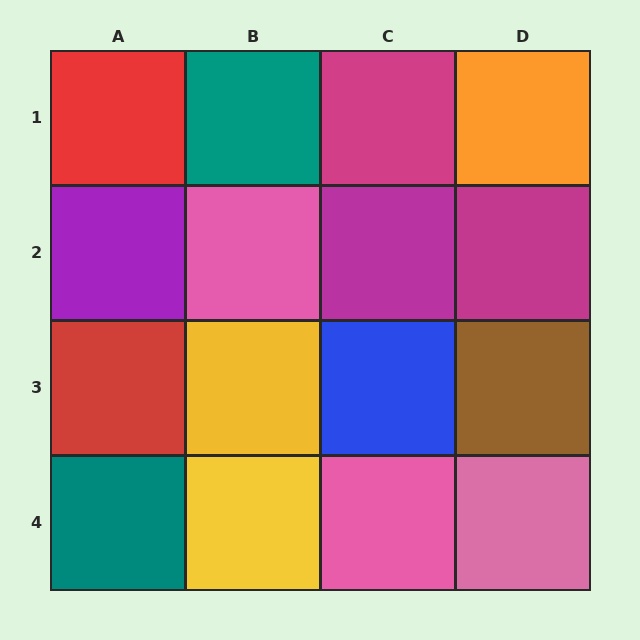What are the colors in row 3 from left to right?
Red, yellow, blue, brown.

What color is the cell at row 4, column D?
Pink.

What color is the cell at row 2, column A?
Purple.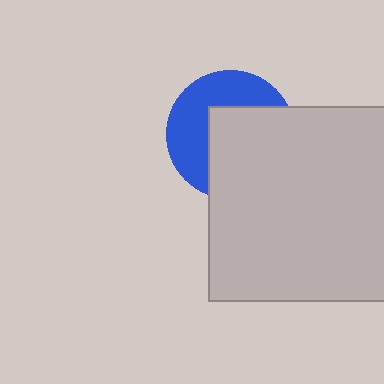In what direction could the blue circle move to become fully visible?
The blue circle could move toward the upper-left. That would shift it out from behind the light gray square entirely.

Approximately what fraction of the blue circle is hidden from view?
Roughly 55% of the blue circle is hidden behind the light gray square.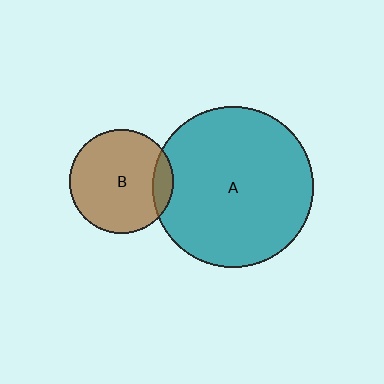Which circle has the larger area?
Circle A (teal).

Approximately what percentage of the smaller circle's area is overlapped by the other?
Approximately 10%.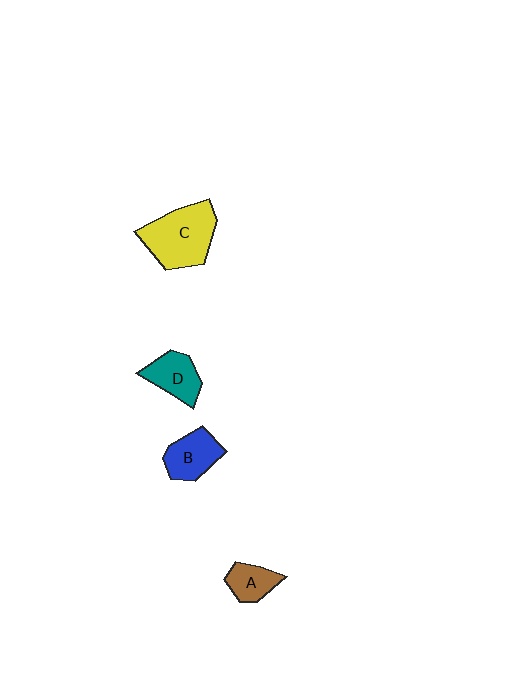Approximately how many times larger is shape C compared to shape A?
Approximately 2.3 times.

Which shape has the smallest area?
Shape A (brown).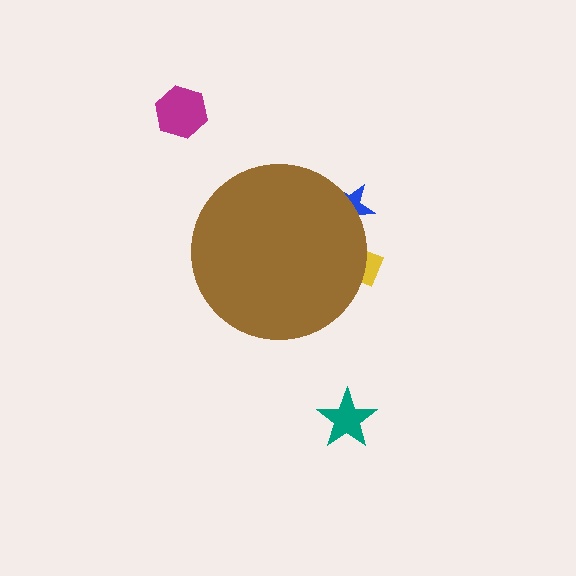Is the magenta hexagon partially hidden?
No, the magenta hexagon is fully visible.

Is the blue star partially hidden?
Yes, the blue star is partially hidden behind the brown circle.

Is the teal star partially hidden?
No, the teal star is fully visible.